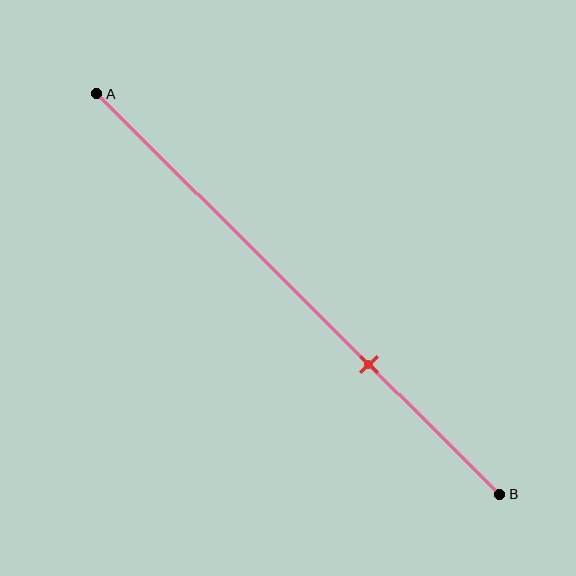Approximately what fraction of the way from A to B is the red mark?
The red mark is approximately 70% of the way from A to B.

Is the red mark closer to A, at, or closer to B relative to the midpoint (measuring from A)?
The red mark is closer to point B than the midpoint of segment AB.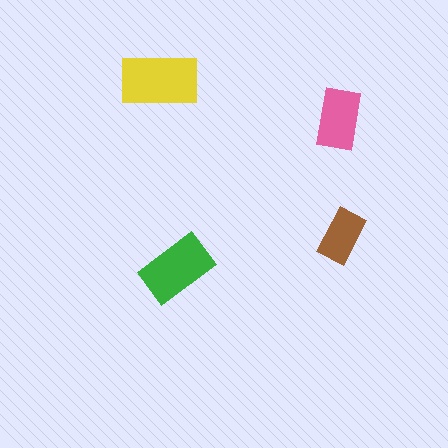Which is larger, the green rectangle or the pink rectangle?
The green one.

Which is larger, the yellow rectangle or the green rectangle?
The yellow one.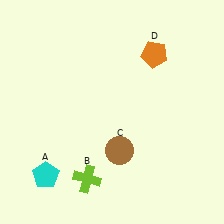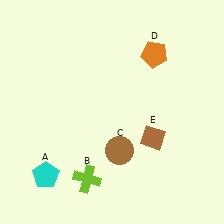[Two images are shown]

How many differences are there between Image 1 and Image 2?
There is 1 difference between the two images.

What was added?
A brown diamond (E) was added in Image 2.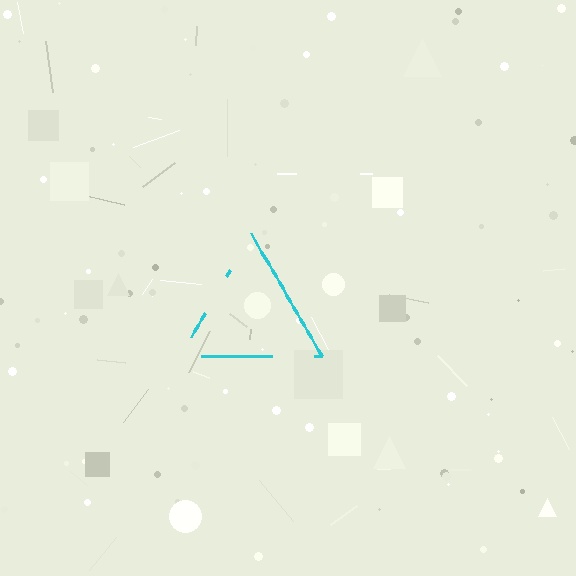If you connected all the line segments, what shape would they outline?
They would outline a triangle.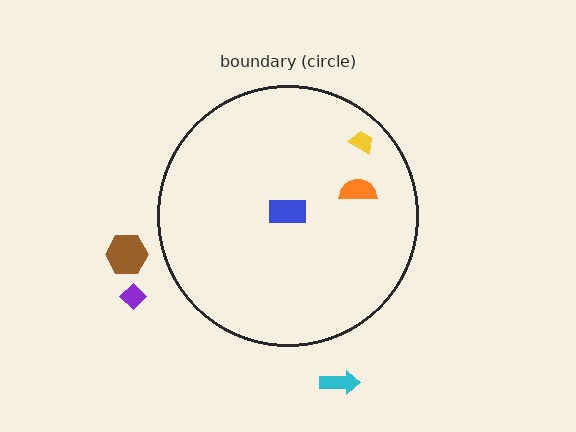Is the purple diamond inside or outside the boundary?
Outside.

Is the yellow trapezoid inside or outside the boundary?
Inside.